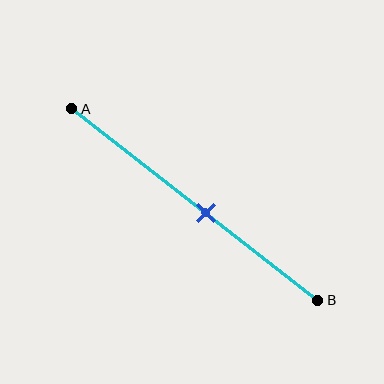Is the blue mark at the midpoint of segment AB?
No, the mark is at about 55% from A, not at the 50% midpoint.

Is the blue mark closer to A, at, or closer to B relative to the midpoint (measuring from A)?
The blue mark is closer to point B than the midpoint of segment AB.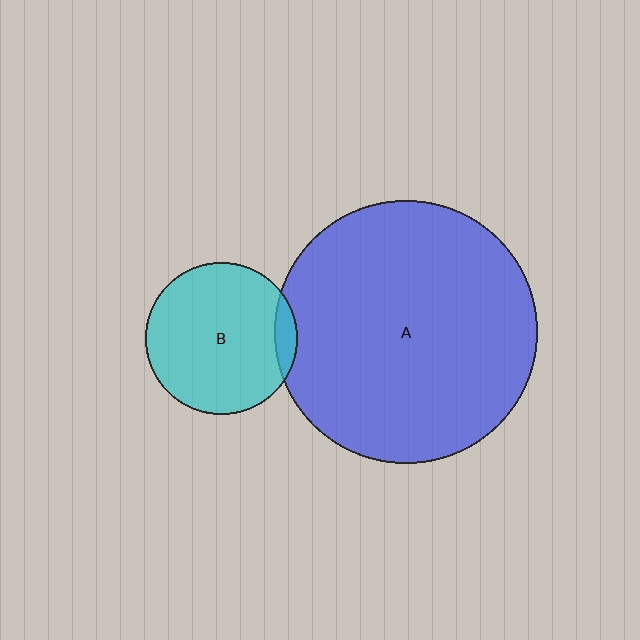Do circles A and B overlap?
Yes.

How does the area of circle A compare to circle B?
Approximately 3.0 times.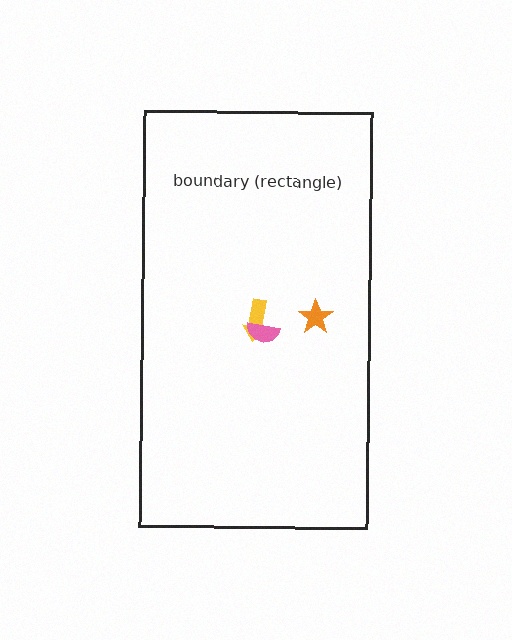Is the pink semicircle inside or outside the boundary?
Inside.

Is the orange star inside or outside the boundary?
Inside.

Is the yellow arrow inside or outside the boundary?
Inside.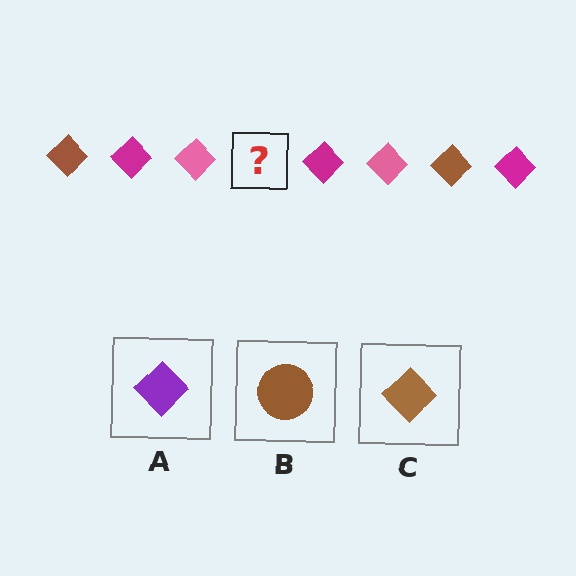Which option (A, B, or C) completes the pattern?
C.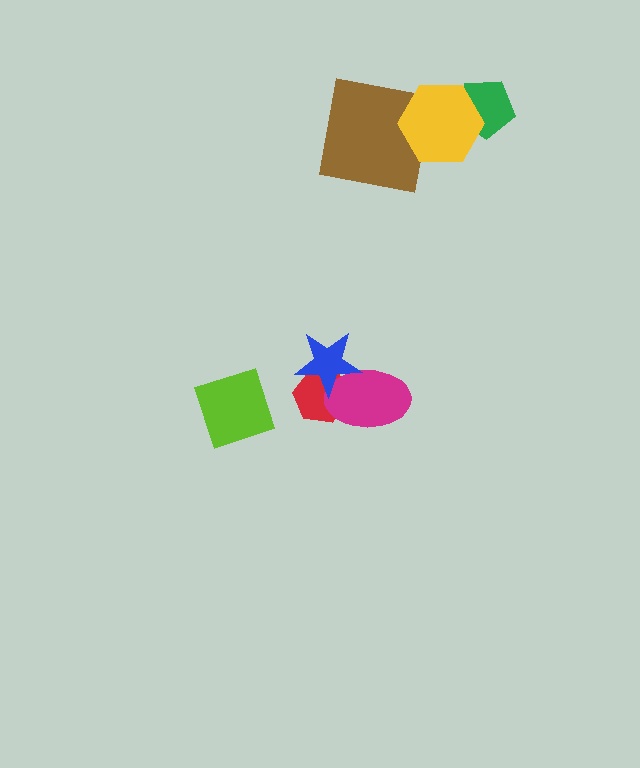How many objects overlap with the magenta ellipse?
2 objects overlap with the magenta ellipse.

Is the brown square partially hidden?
Yes, it is partially covered by another shape.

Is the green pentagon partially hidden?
Yes, it is partially covered by another shape.